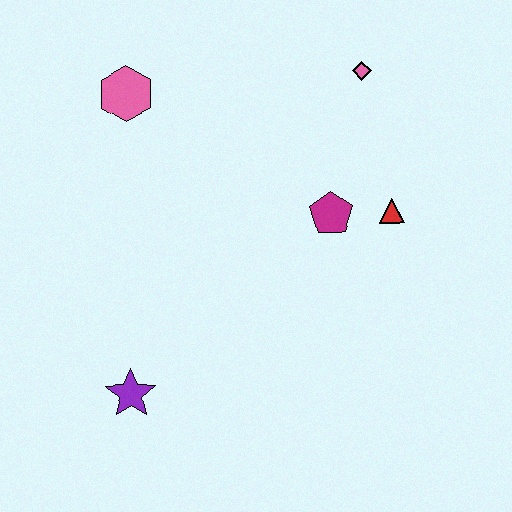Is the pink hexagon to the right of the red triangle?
No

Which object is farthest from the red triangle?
The purple star is farthest from the red triangle.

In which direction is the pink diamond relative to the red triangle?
The pink diamond is above the red triangle.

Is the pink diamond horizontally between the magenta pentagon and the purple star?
No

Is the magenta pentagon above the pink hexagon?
No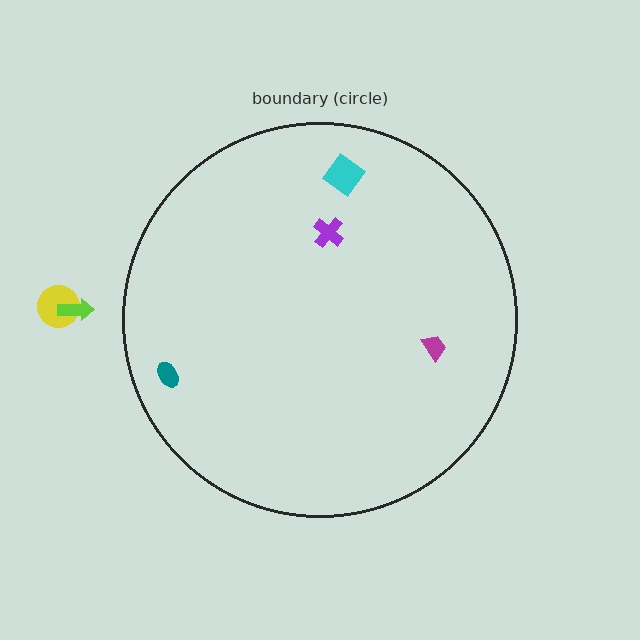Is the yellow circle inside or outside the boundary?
Outside.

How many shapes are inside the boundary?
4 inside, 2 outside.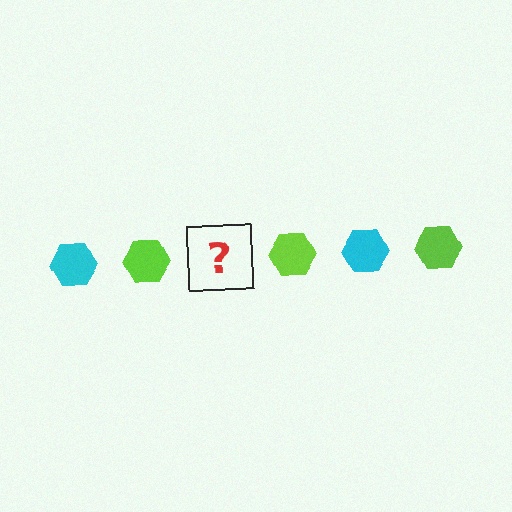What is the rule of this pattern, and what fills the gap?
The rule is that the pattern cycles through cyan, lime hexagons. The gap should be filled with a cyan hexagon.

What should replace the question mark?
The question mark should be replaced with a cyan hexagon.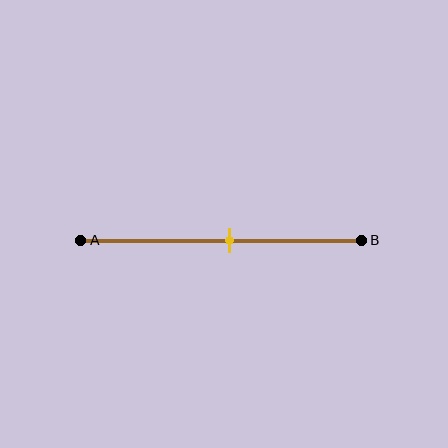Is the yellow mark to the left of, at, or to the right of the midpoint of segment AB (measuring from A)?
The yellow mark is approximately at the midpoint of segment AB.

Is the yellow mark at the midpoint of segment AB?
Yes, the mark is approximately at the midpoint.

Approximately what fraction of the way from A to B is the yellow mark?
The yellow mark is approximately 55% of the way from A to B.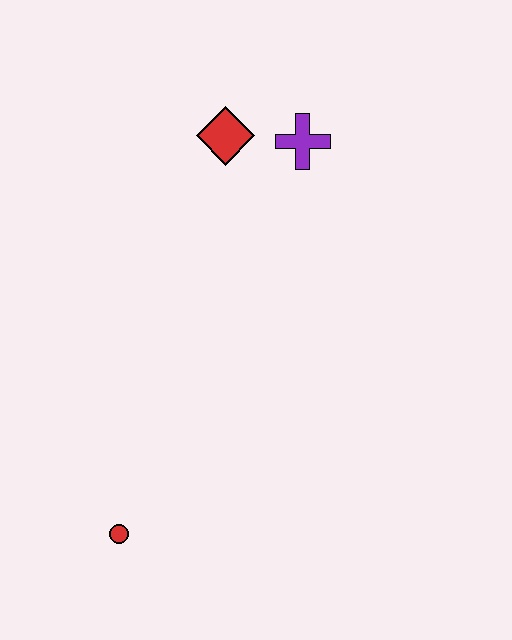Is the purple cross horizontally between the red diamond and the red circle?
No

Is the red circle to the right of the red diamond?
No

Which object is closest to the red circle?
The red diamond is closest to the red circle.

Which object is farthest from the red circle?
The purple cross is farthest from the red circle.